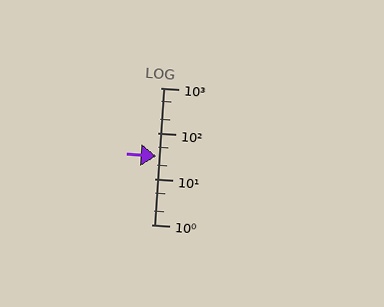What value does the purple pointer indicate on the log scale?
The pointer indicates approximately 32.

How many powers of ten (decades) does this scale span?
The scale spans 3 decades, from 1 to 1000.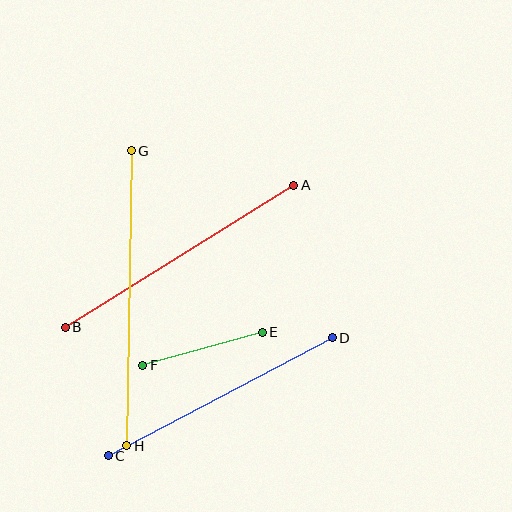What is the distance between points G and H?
The distance is approximately 295 pixels.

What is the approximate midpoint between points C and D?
The midpoint is at approximately (220, 397) pixels.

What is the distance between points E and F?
The distance is approximately 124 pixels.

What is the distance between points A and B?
The distance is approximately 269 pixels.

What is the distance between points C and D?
The distance is approximately 253 pixels.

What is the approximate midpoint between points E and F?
The midpoint is at approximately (202, 349) pixels.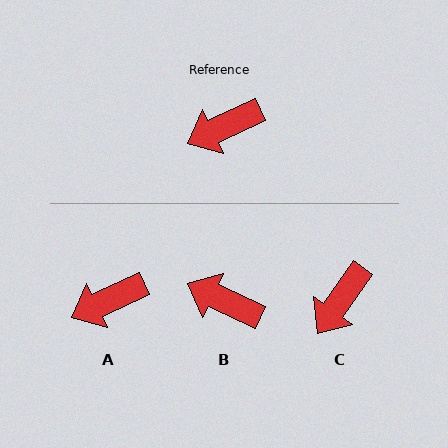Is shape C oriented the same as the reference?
No, it is off by about 30 degrees.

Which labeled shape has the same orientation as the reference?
A.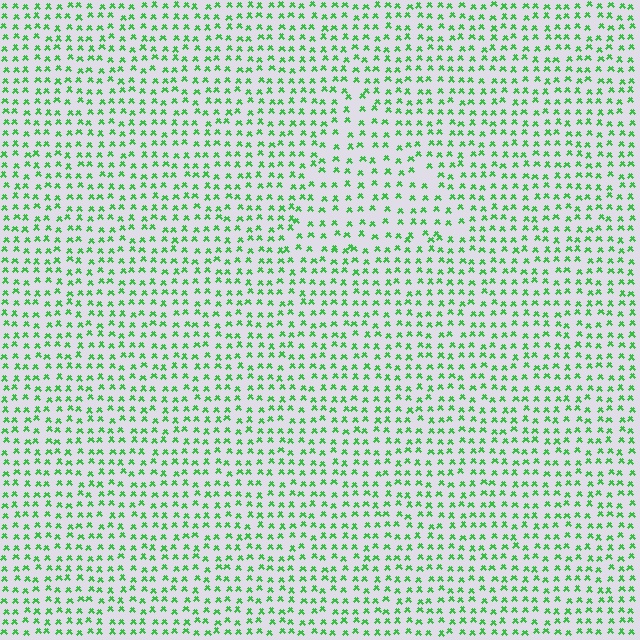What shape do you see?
I see a triangle.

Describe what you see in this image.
The image contains small green elements arranged at two different densities. A triangle-shaped region is visible where the elements are less densely packed than the surrounding area.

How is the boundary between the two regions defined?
The boundary is defined by a change in element density (approximately 1.4x ratio). All elements are the same color, size, and shape.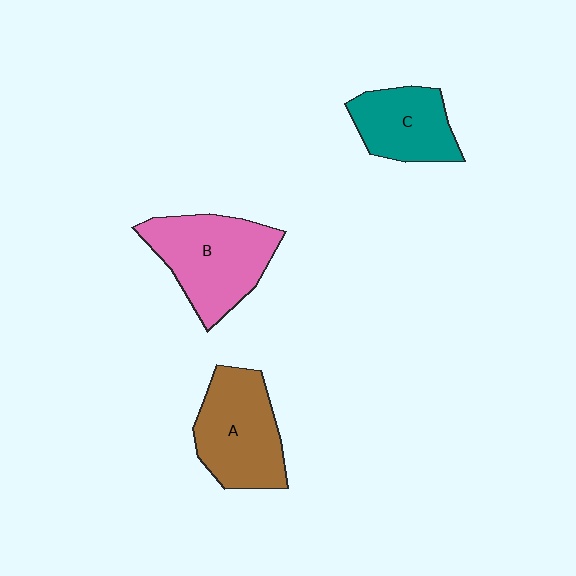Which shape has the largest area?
Shape B (pink).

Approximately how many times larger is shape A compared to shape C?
Approximately 1.3 times.